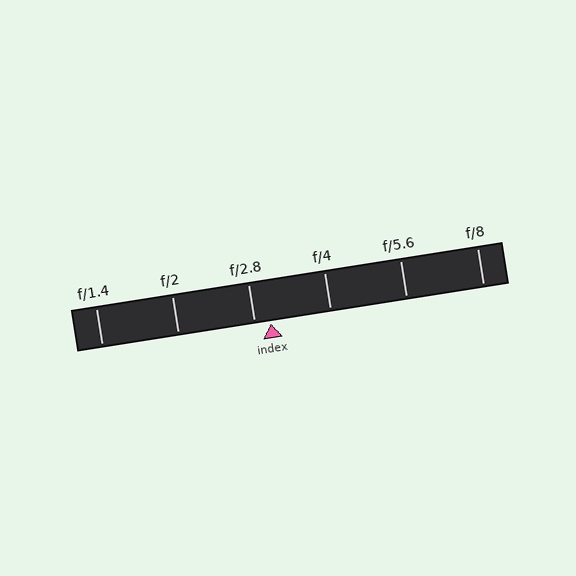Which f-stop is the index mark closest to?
The index mark is closest to f/2.8.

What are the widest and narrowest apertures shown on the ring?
The widest aperture shown is f/1.4 and the narrowest is f/8.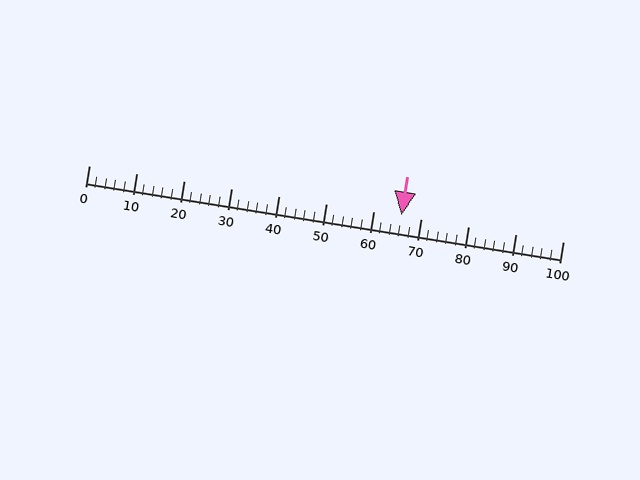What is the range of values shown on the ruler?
The ruler shows values from 0 to 100.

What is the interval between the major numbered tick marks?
The major tick marks are spaced 10 units apart.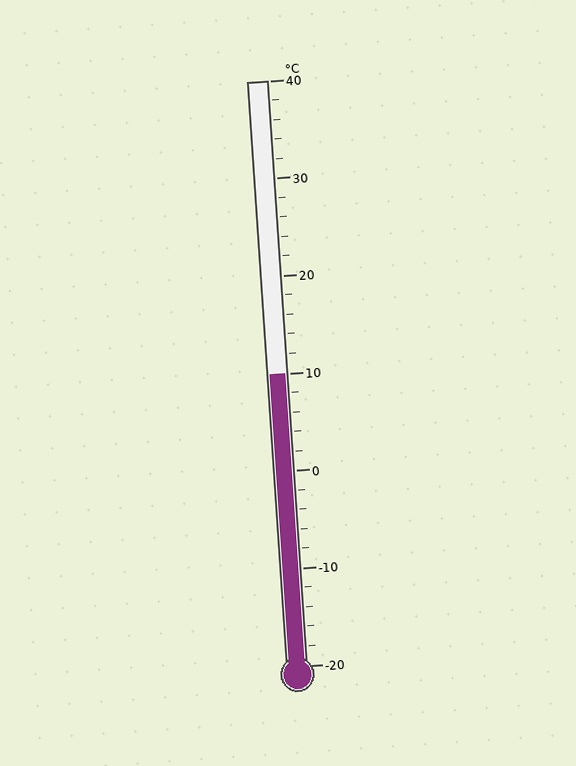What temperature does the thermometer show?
The thermometer shows approximately 10°C.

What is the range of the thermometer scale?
The thermometer scale ranges from -20°C to 40°C.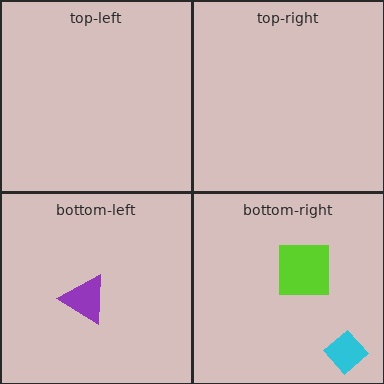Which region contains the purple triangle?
The bottom-left region.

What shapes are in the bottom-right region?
The cyan diamond, the lime square.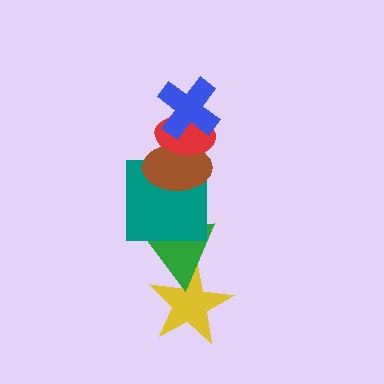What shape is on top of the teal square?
The brown ellipse is on top of the teal square.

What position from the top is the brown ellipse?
The brown ellipse is 3rd from the top.